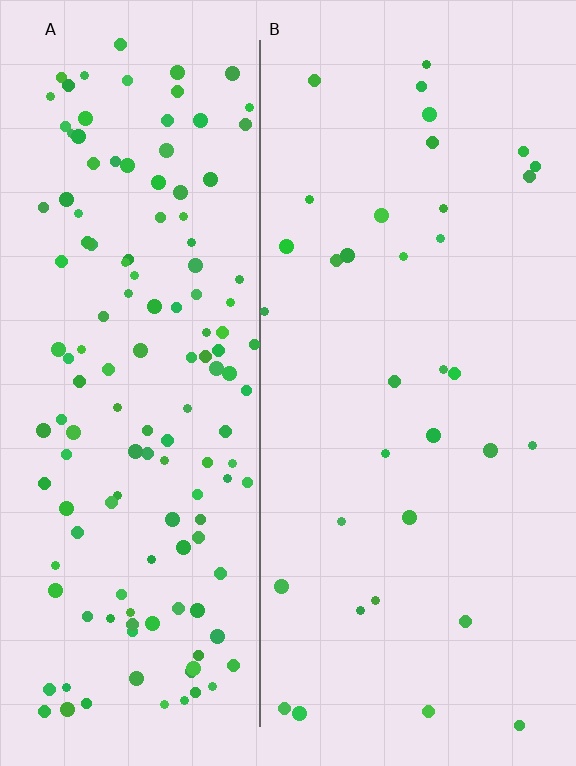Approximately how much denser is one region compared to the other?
Approximately 4.3× — region A over region B.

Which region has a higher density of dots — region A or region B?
A (the left).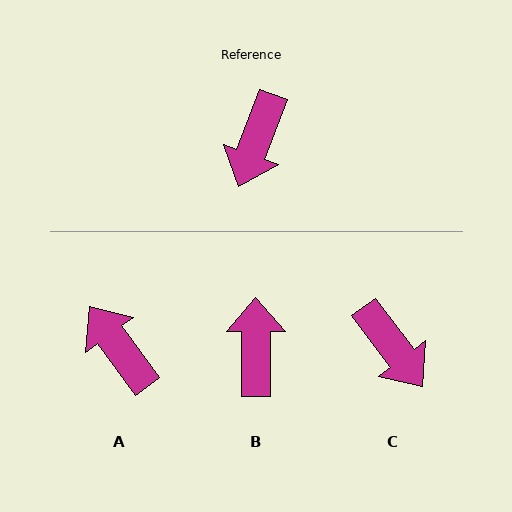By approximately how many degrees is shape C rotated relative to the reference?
Approximately 57 degrees counter-clockwise.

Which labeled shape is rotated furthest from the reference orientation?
B, about 159 degrees away.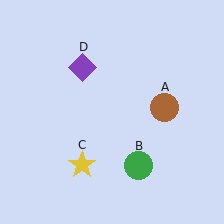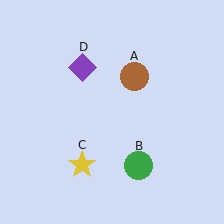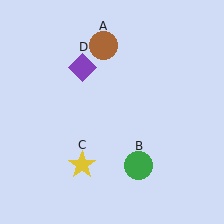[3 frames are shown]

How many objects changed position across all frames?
1 object changed position: brown circle (object A).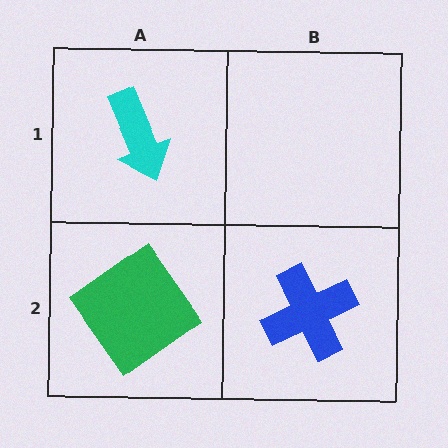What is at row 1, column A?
A cyan arrow.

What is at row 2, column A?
A green diamond.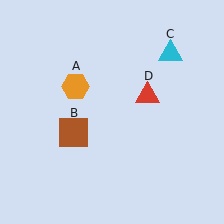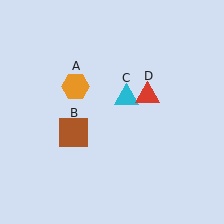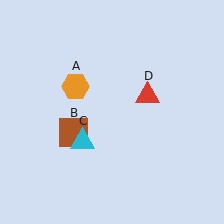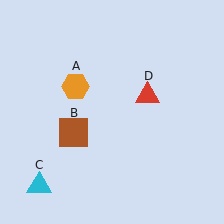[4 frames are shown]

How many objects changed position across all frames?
1 object changed position: cyan triangle (object C).